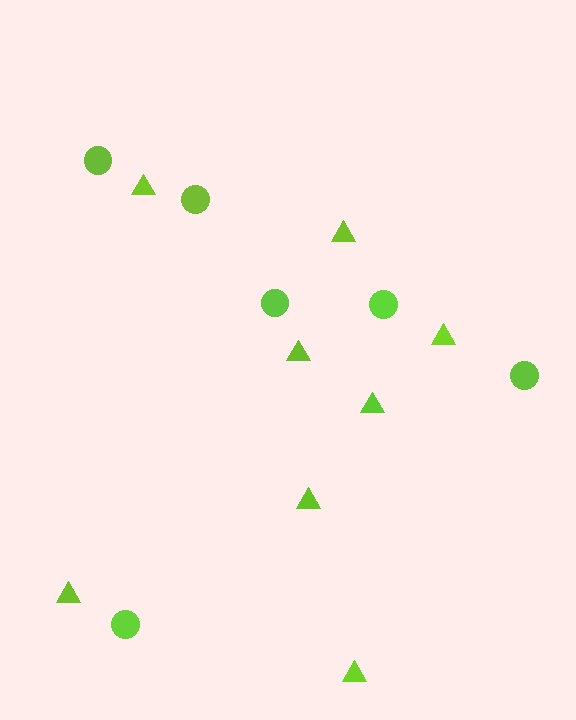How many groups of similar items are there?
There are 2 groups: one group of triangles (8) and one group of circles (6).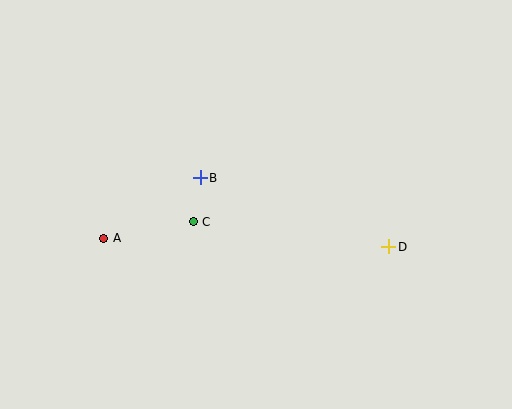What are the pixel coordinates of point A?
Point A is at (104, 238).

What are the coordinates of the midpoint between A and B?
The midpoint between A and B is at (152, 208).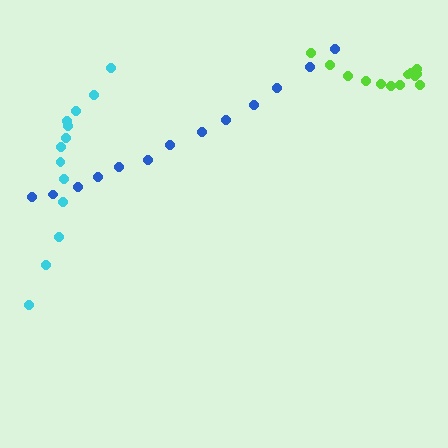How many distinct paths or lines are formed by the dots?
There are 3 distinct paths.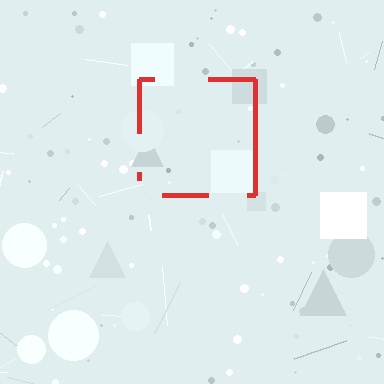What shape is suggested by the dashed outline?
The dashed outline suggests a square.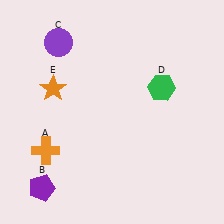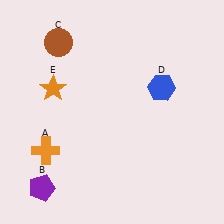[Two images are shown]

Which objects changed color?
C changed from purple to brown. D changed from green to blue.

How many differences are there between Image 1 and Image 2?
There are 2 differences between the two images.